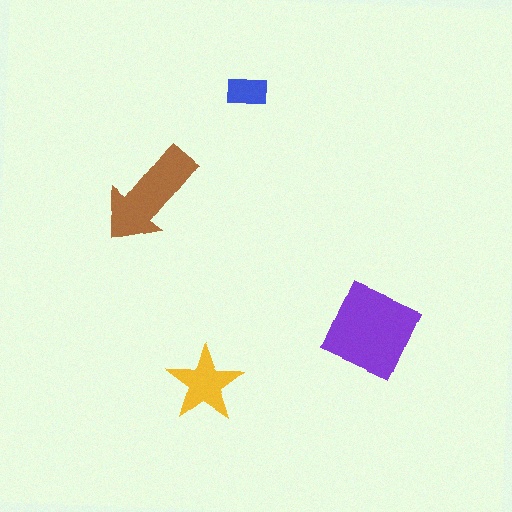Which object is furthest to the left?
The brown arrow is leftmost.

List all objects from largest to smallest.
The purple diamond, the brown arrow, the yellow star, the blue rectangle.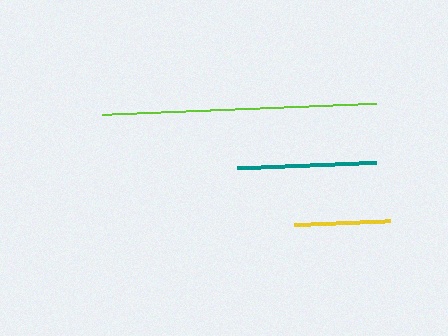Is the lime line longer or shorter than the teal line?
The lime line is longer than the teal line.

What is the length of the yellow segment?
The yellow segment is approximately 95 pixels long.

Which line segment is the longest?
The lime line is the longest at approximately 275 pixels.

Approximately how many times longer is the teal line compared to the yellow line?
The teal line is approximately 1.5 times the length of the yellow line.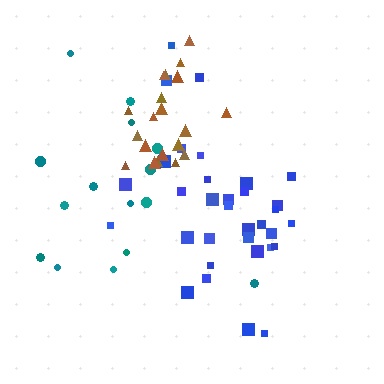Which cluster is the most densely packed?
Brown.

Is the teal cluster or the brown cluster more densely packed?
Brown.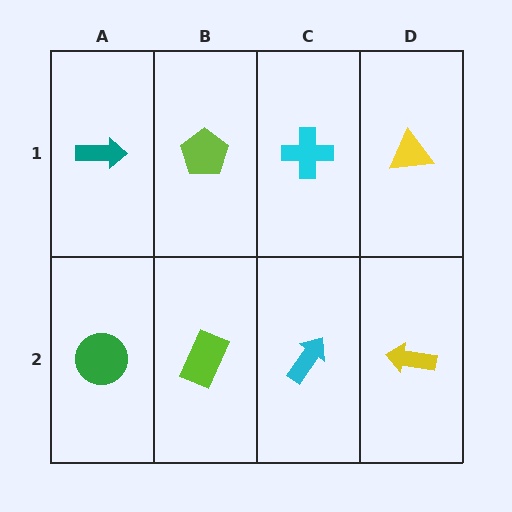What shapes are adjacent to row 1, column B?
A lime rectangle (row 2, column B), a teal arrow (row 1, column A), a cyan cross (row 1, column C).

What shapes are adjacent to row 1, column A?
A green circle (row 2, column A), a lime pentagon (row 1, column B).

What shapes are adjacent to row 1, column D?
A yellow arrow (row 2, column D), a cyan cross (row 1, column C).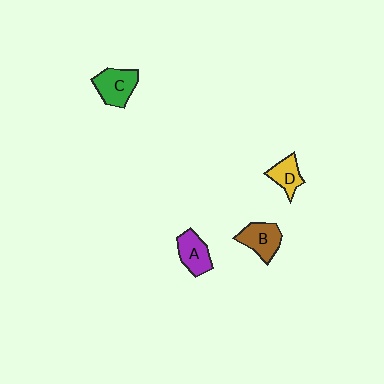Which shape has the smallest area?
Shape D (yellow).